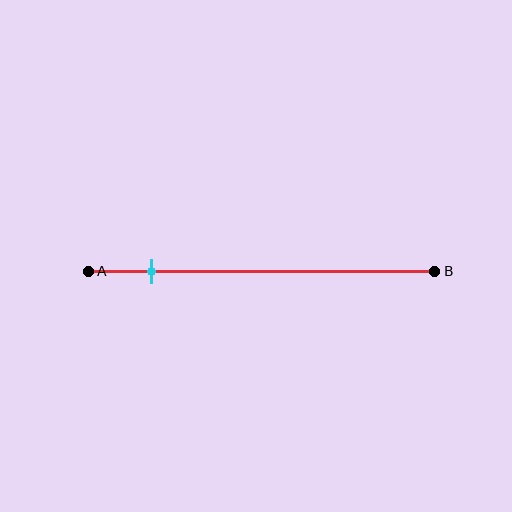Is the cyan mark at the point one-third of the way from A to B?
No, the mark is at about 20% from A, not at the 33% one-third point.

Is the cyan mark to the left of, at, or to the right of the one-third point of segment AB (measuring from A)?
The cyan mark is to the left of the one-third point of segment AB.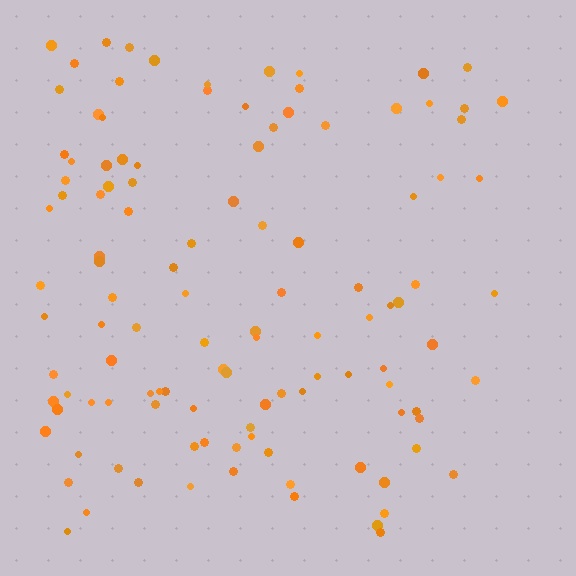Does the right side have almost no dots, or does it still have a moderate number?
Still a moderate number, just noticeably fewer than the left.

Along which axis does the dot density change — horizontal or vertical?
Horizontal.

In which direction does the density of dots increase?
From right to left, with the left side densest.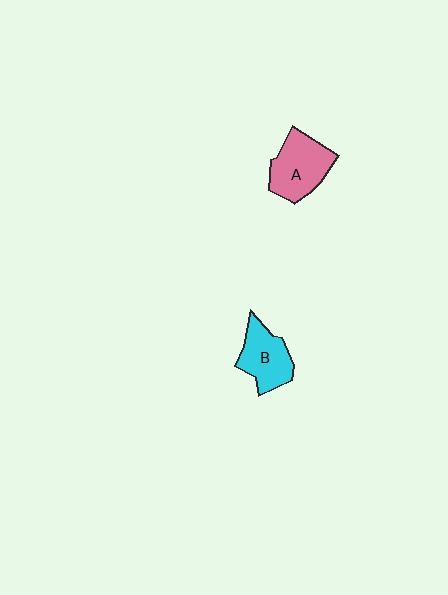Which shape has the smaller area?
Shape B (cyan).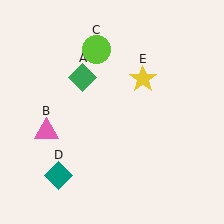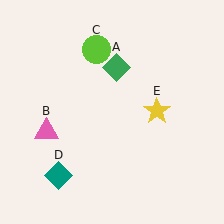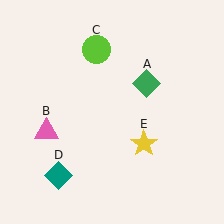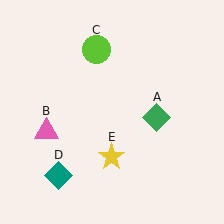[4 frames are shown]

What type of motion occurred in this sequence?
The green diamond (object A), yellow star (object E) rotated clockwise around the center of the scene.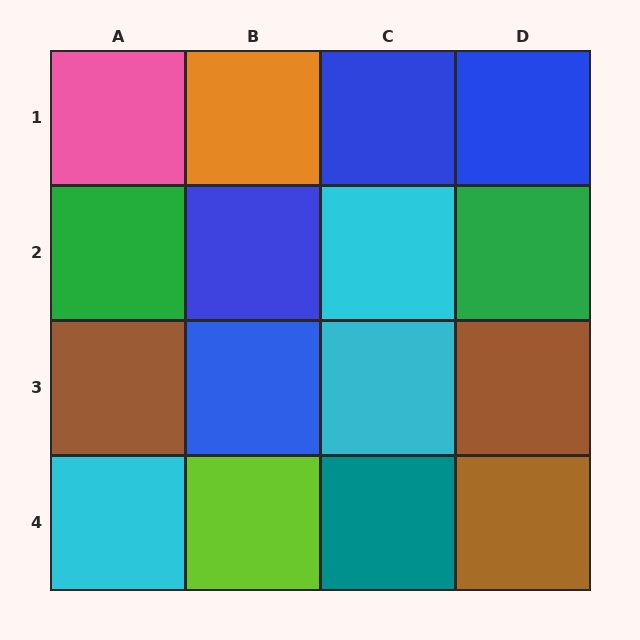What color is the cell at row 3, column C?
Cyan.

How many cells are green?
2 cells are green.